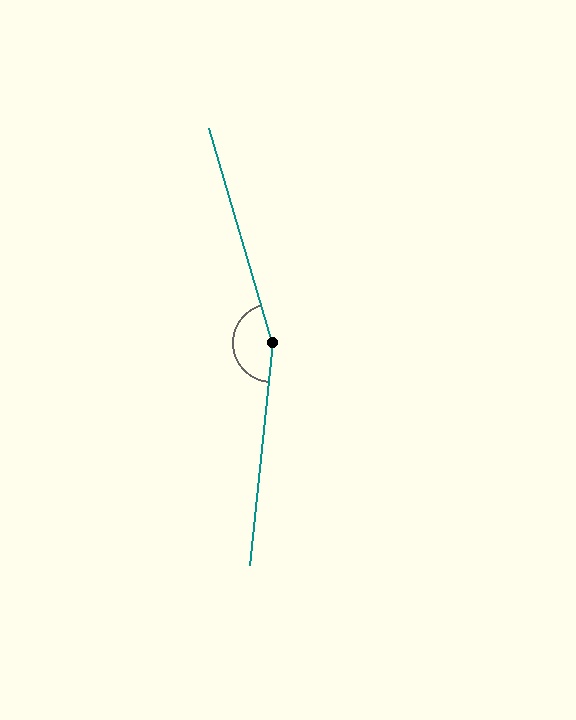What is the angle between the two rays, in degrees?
Approximately 158 degrees.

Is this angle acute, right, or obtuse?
It is obtuse.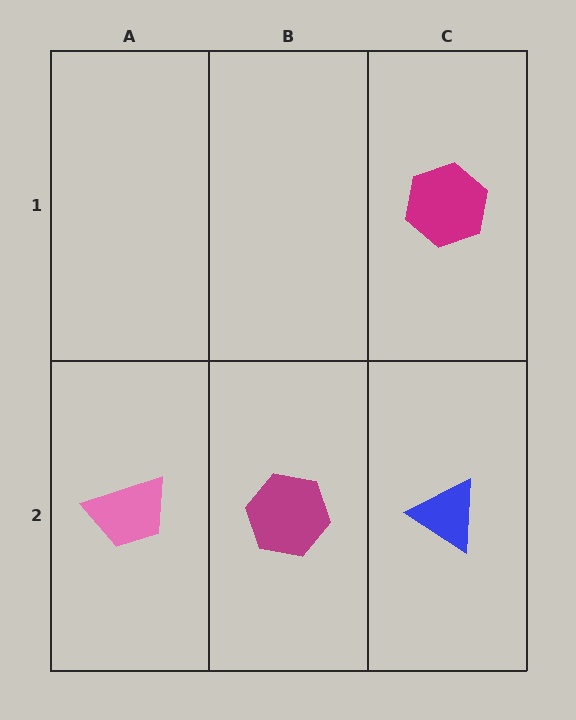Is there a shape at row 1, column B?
No, that cell is empty.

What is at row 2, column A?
A pink trapezoid.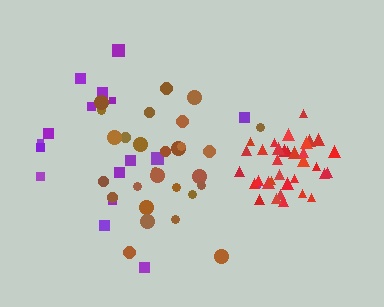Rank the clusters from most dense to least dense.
red, brown, purple.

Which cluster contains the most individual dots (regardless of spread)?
Red (34).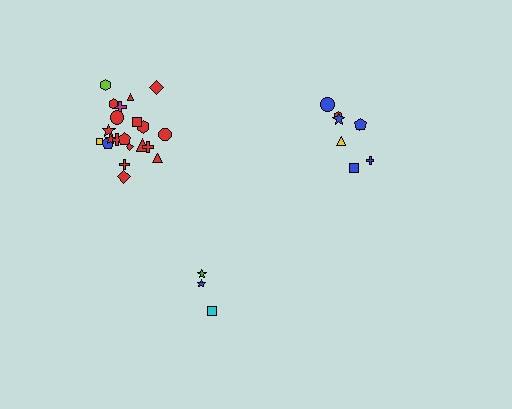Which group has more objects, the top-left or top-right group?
The top-left group.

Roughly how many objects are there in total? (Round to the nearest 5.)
Roughly 35 objects in total.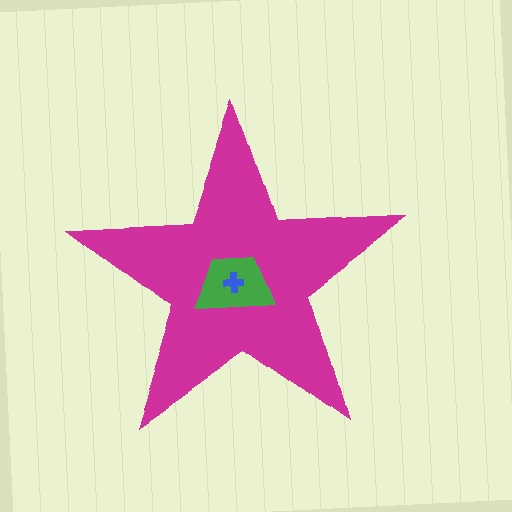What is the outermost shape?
The magenta star.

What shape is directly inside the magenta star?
The green trapezoid.